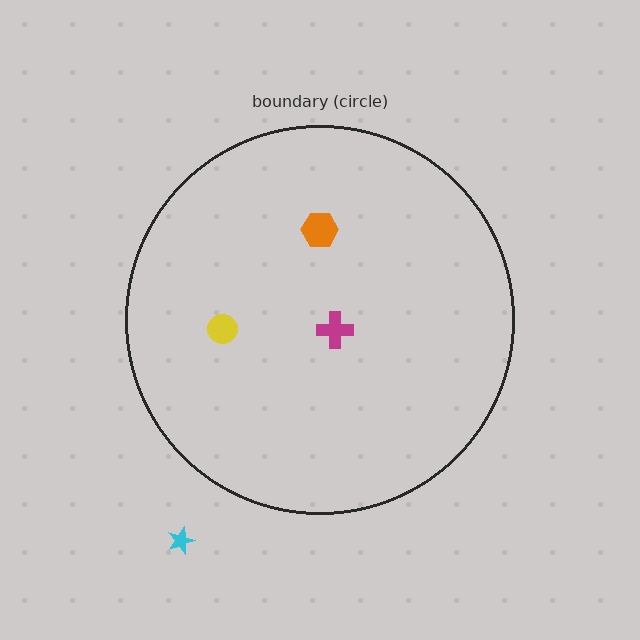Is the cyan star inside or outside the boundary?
Outside.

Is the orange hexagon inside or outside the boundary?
Inside.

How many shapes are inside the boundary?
3 inside, 1 outside.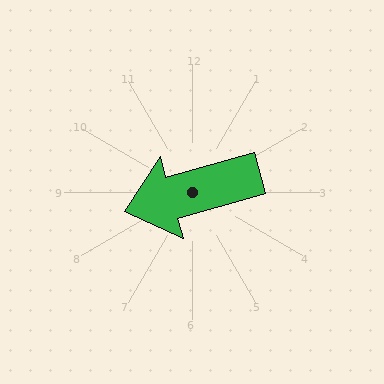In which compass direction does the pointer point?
West.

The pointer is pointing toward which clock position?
Roughly 8 o'clock.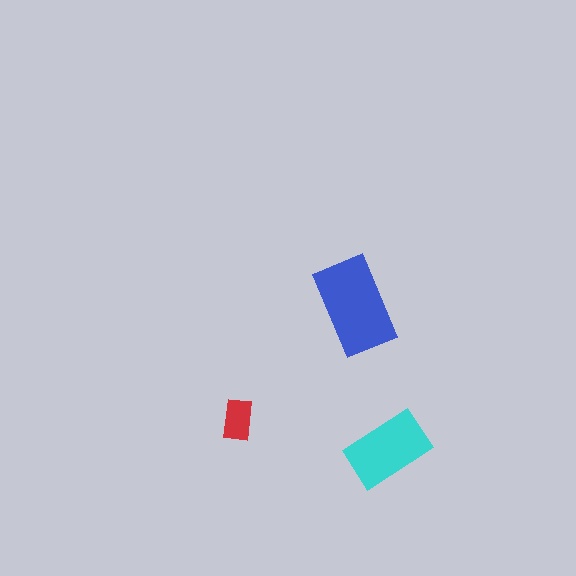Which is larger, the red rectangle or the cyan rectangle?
The cyan one.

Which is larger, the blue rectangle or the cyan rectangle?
The blue one.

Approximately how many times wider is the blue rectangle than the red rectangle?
About 2.5 times wider.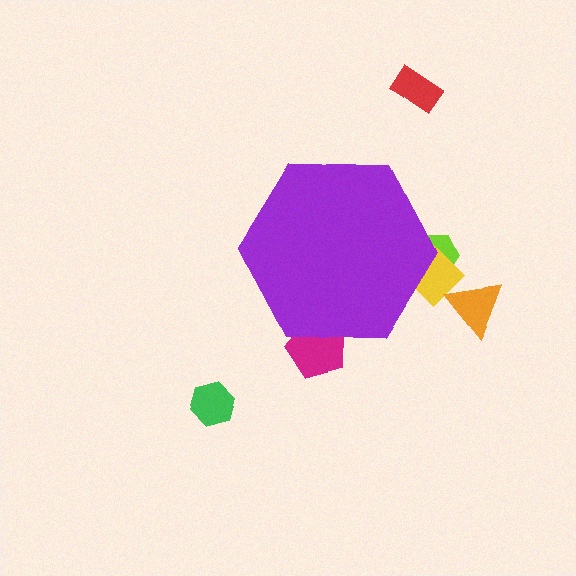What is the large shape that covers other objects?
A purple hexagon.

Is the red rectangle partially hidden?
No, the red rectangle is fully visible.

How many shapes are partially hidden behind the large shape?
3 shapes are partially hidden.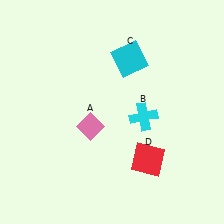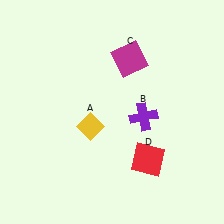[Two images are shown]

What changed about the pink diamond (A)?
In Image 1, A is pink. In Image 2, it changed to yellow.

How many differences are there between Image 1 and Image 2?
There are 3 differences between the two images.